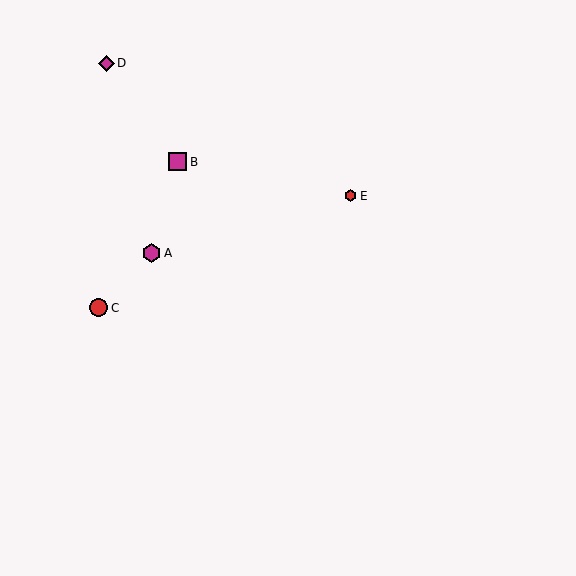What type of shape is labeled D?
Shape D is a magenta diamond.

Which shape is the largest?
The magenta hexagon (labeled A) is the largest.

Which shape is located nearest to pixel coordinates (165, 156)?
The magenta square (labeled B) at (178, 162) is nearest to that location.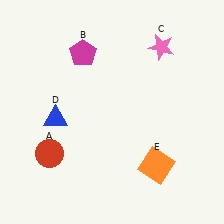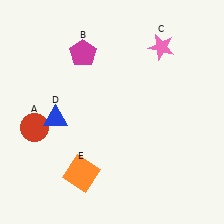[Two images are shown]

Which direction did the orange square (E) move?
The orange square (E) moved left.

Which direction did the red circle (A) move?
The red circle (A) moved up.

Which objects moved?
The objects that moved are: the red circle (A), the orange square (E).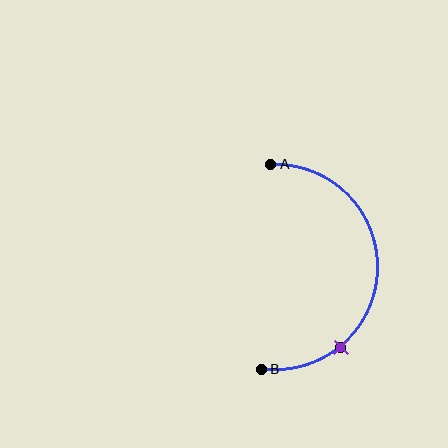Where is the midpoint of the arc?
The arc midpoint is the point on the curve farthest from the straight line joining A and B. It sits to the right of that line.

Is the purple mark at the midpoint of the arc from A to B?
No. The purple mark lies on the arc but is closer to endpoint B. The arc midpoint would be at the point on the curve equidistant along the arc from both A and B.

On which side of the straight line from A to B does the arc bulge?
The arc bulges to the right of the straight line connecting A and B.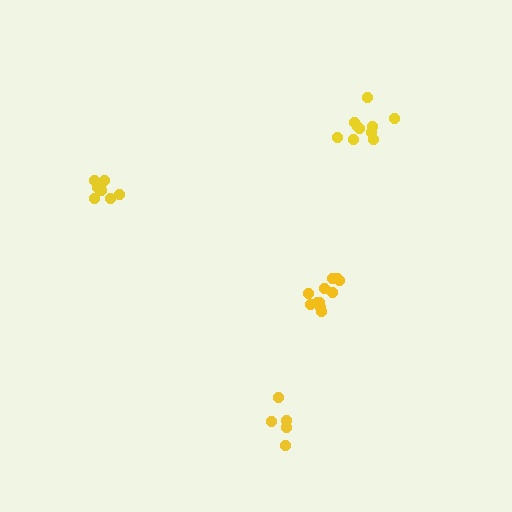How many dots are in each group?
Group 1: 11 dots, Group 2: 10 dots, Group 3: 5 dots, Group 4: 8 dots (34 total).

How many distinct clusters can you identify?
There are 4 distinct clusters.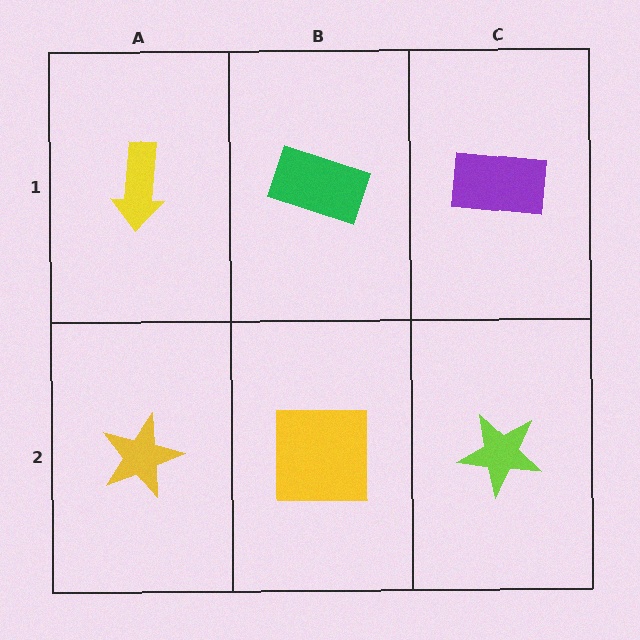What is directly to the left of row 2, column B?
A yellow star.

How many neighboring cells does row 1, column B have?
3.